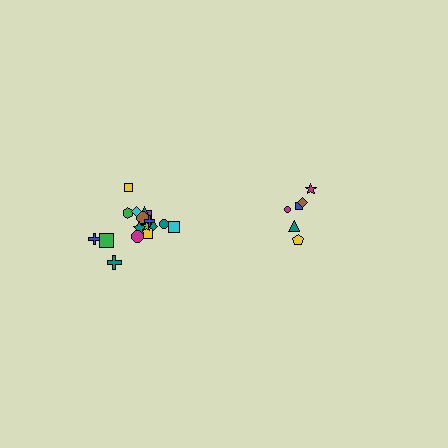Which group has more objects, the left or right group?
The left group.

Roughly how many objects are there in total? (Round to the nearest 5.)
Roughly 25 objects in total.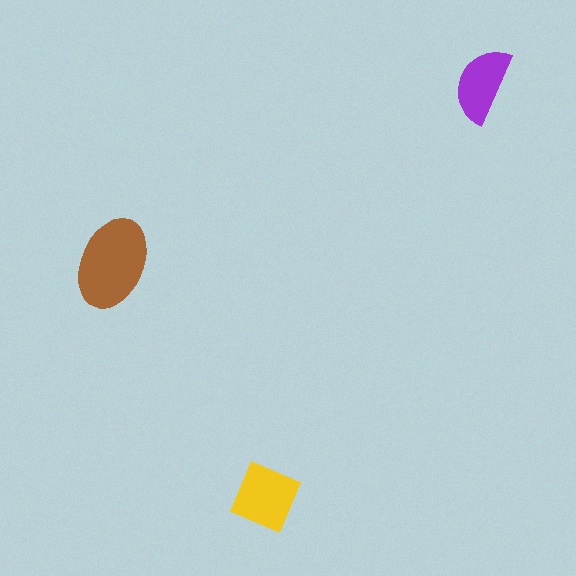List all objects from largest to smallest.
The brown ellipse, the yellow diamond, the purple semicircle.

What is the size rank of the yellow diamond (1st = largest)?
2nd.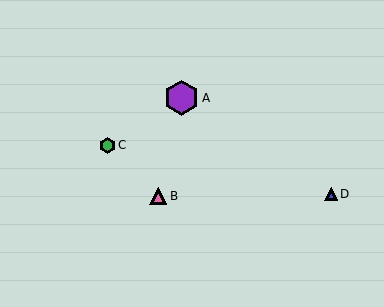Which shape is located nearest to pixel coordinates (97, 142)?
The green hexagon (labeled C) at (107, 145) is nearest to that location.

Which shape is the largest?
The purple hexagon (labeled A) is the largest.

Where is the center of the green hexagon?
The center of the green hexagon is at (107, 145).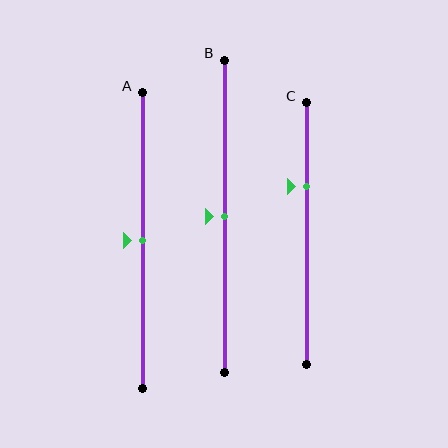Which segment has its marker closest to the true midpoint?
Segment A has its marker closest to the true midpoint.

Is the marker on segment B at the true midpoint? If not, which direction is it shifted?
Yes, the marker on segment B is at the true midpoint.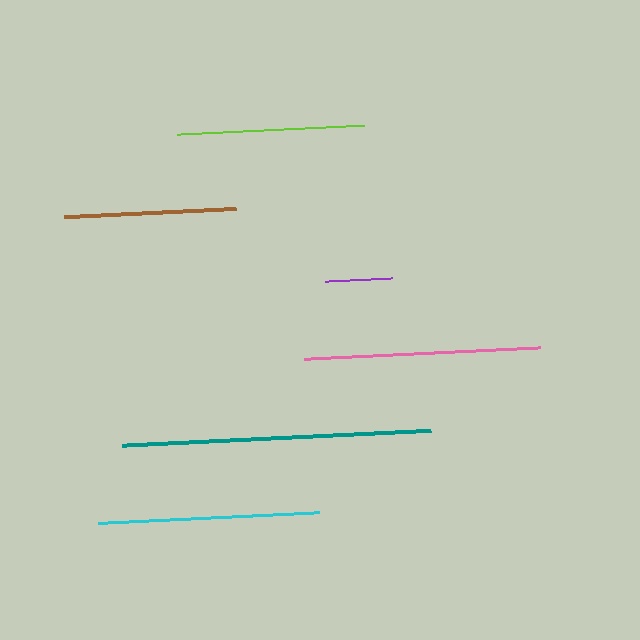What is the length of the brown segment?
The brown segment is approximately 171 pixels long.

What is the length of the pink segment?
The pink segment is approximately 236 pixels long.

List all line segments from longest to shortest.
From longest to shortest: teal, pink, cyan, lime, brown, purple.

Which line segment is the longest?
The teal line is the longest at approximately 309 pixels.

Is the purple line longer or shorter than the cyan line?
The cyan line is longer than the purple line.